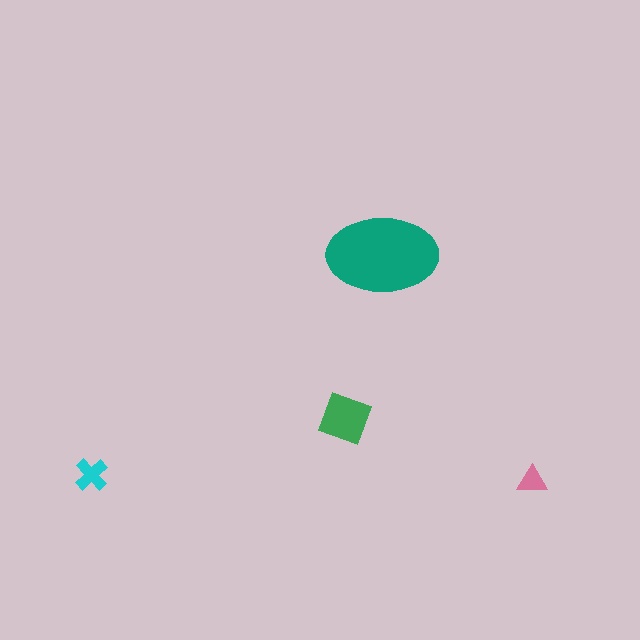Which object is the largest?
The teal ellipse.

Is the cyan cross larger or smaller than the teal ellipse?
Smaller.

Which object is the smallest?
The pink triangle.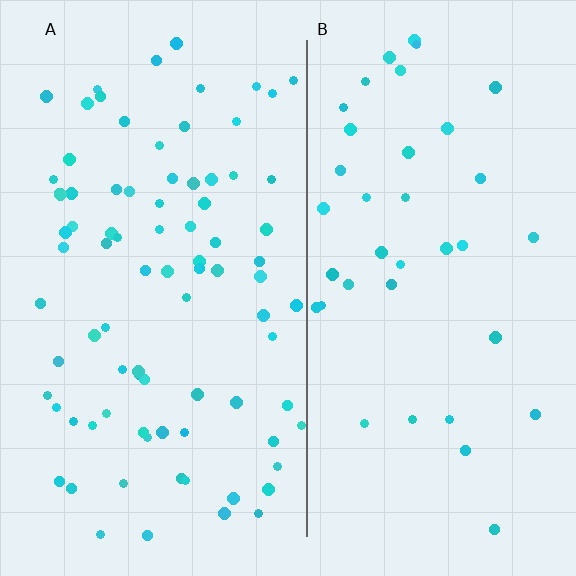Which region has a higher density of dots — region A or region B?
A (the left).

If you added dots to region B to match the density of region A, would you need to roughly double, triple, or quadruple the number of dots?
Approximately double.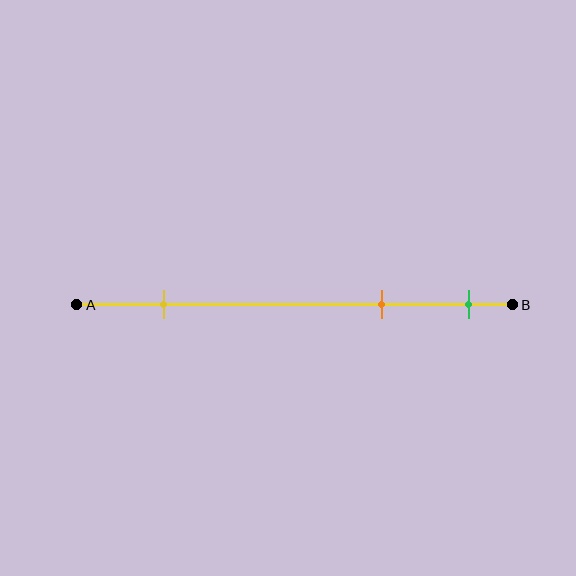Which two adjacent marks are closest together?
The orange and green marks are the closest adjacent pair.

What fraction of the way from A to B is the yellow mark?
The yellow mark is approximately 20% (0.2) of the way from A to B.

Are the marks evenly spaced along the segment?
No, the marks are not evenly spaced.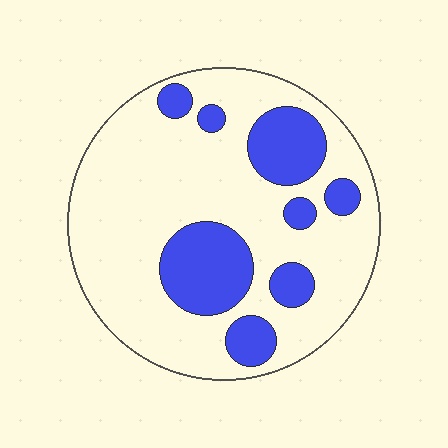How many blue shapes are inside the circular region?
8.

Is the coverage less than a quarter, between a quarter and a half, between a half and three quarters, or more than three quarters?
Between a quarter and a half.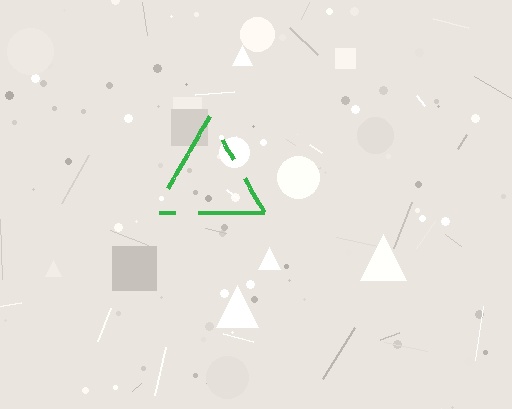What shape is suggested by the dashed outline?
The dashed outline suggests a triangle.